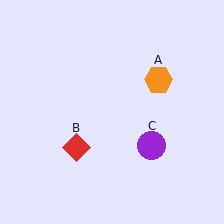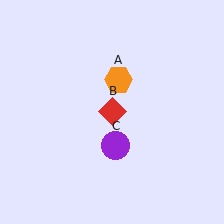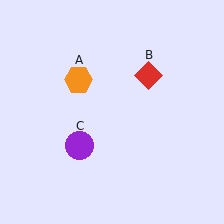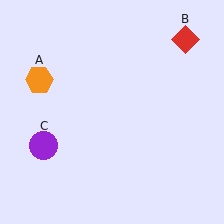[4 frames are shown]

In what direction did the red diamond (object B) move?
The red diamond (object B) moved up and to the right.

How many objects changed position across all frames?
3 objects changed position: orange hexagon (object A), red diamond (object B), purple circle (object C).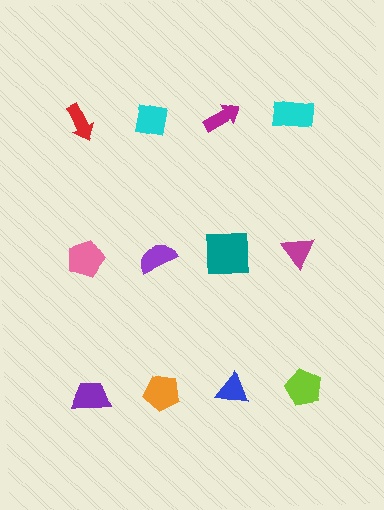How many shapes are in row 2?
4 shapes.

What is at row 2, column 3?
A teal square.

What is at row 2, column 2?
A purple semicircle.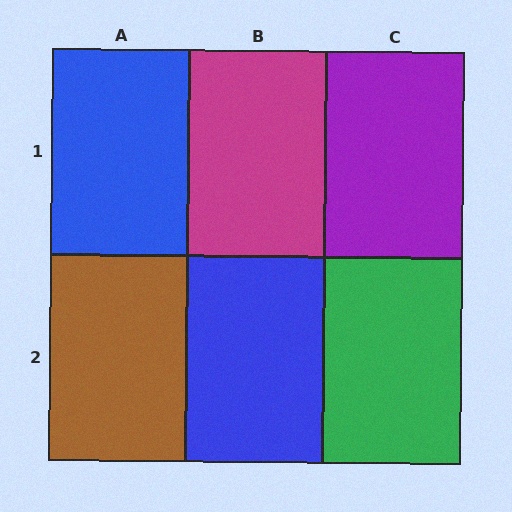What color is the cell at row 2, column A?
Brown.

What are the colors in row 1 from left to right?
Blue, magenta, purple.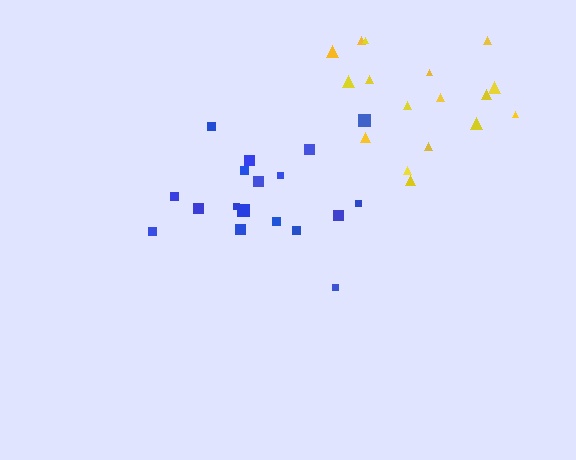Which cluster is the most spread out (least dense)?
Blue.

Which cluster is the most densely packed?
Yellow.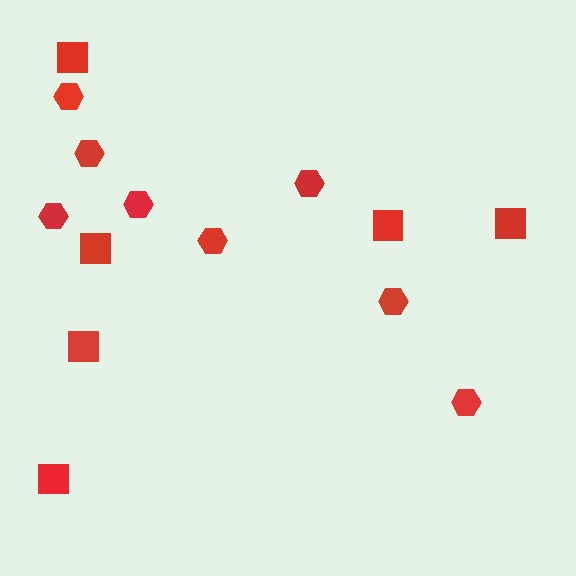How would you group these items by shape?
There are 2 groups: one group of squares (6) and one group of hexagons (8).